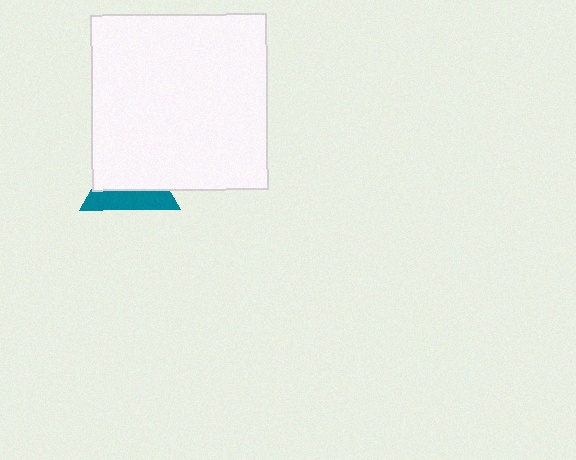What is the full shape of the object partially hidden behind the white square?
The partially hidden object is a teal triangle.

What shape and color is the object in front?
The object in front is a white square.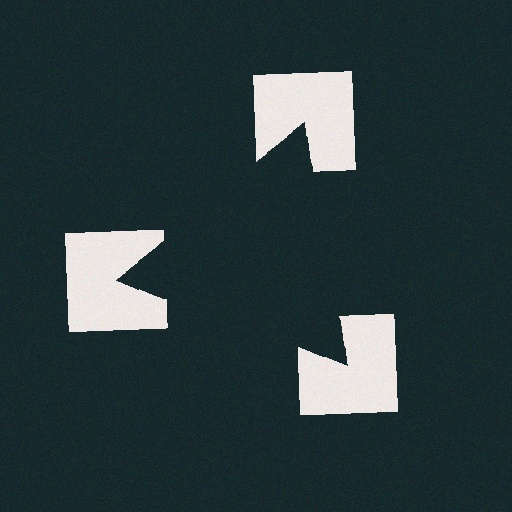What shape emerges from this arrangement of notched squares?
An illusory triangle — its edges are inferred from the aligned wedge cuts in the notched squares, not physically drawn.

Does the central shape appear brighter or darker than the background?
It typically appears slightly darker than the background, even though no actual brightness change is drawn.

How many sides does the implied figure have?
3 sides.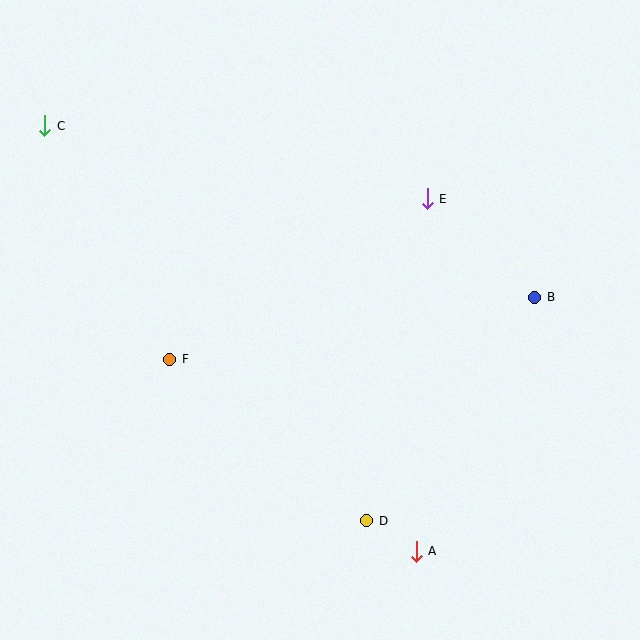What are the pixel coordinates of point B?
Point B is at (535, 297).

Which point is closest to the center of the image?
Point F at (170, 359) is closest to the center.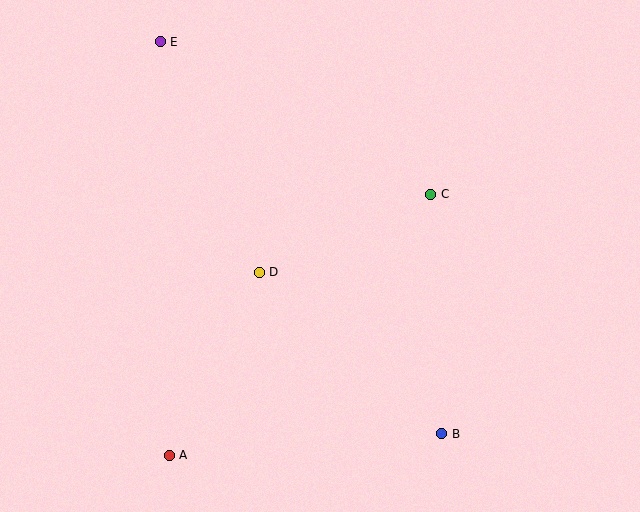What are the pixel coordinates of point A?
Point A is at (169, 455).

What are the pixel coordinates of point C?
Point C is at (431, 194).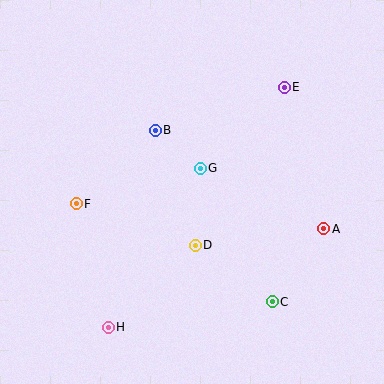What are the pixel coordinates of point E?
Point E is at (284, 87).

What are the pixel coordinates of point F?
Point F is at (76, 204).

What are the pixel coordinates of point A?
Point A is at (324, 229).